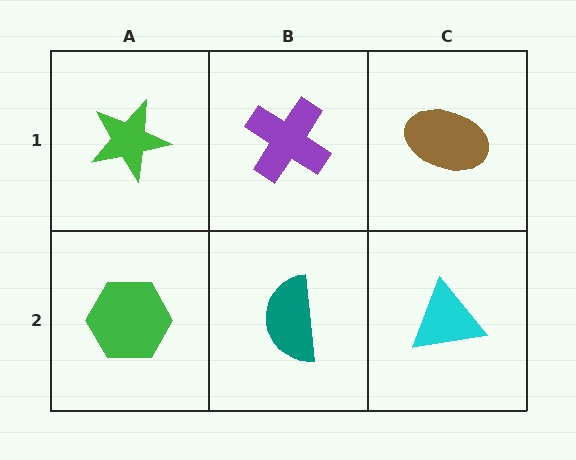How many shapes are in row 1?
3 shapes.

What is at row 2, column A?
A green hexagon.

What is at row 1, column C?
A brown ellipse.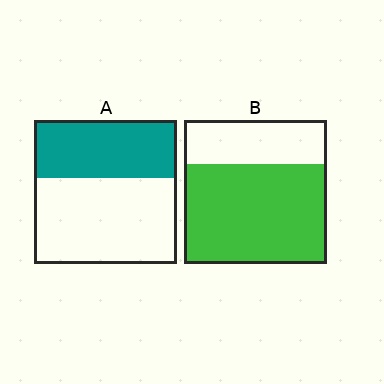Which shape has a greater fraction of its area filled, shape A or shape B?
Shape B.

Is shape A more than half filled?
No.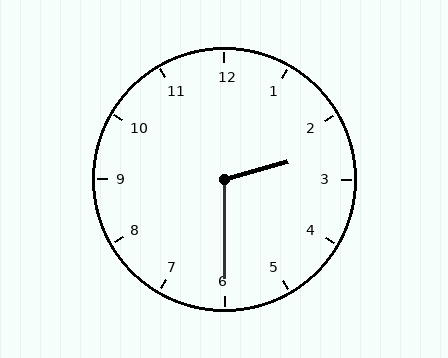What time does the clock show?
2:30.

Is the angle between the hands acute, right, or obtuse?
It is obtuse.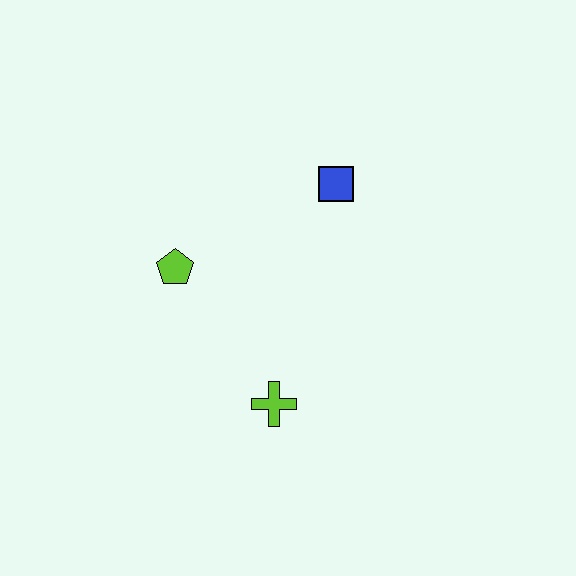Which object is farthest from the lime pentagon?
The blue square is farthest from the lime pentagon.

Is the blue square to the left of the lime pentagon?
No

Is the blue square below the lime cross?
No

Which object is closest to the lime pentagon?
The lime cross is closest to the lime pentagon.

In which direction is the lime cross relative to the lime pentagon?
The lime cross is below the lime pentagon.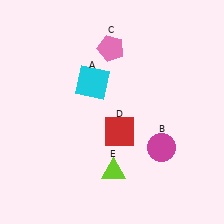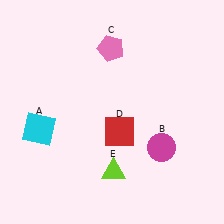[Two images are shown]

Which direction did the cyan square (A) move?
The cyan square (A) moved left.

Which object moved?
The cyan square (A) moved left.